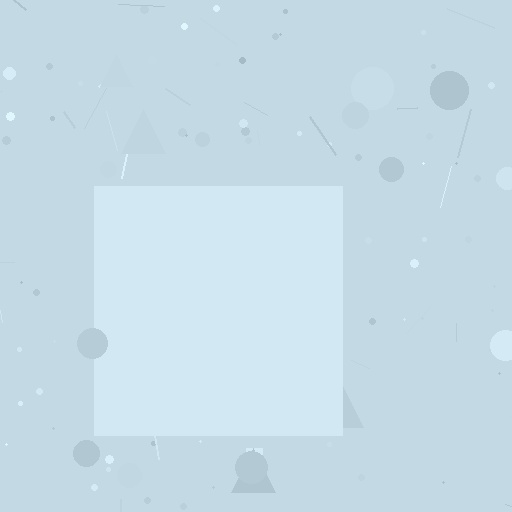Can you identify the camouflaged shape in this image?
The camouflaged shape is a square.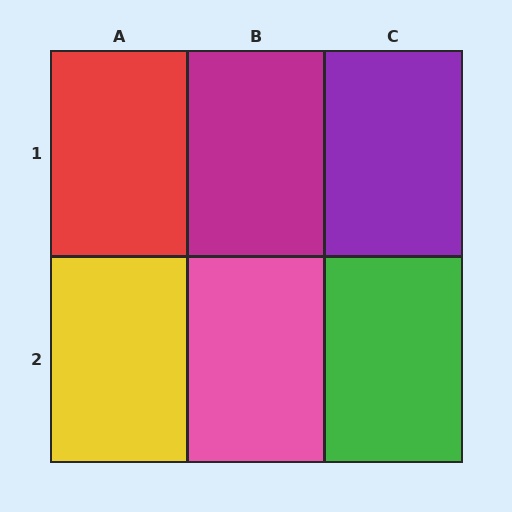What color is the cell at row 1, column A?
Red.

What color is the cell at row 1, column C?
Purple.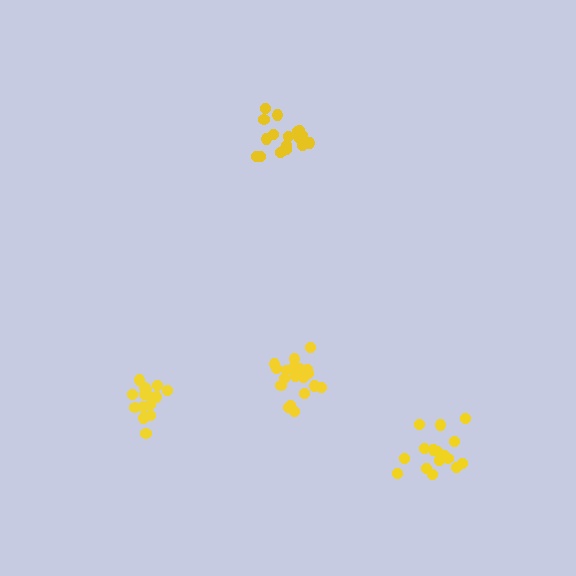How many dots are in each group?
Group 1: 18 dots, Group 2: 19 dots, Group 3: 16 dots, Group 4: 15 dots (68 total).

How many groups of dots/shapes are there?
There are 4 groups.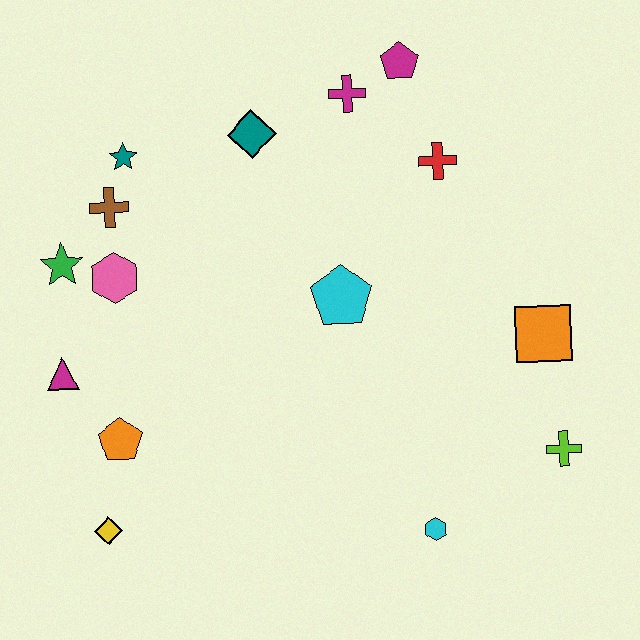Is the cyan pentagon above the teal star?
No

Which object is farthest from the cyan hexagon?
The teal star is farthest from the cyan hexagon.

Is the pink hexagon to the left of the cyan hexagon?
Yes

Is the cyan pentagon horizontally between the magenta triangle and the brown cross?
No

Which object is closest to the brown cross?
The teal star is closest to the brown cross.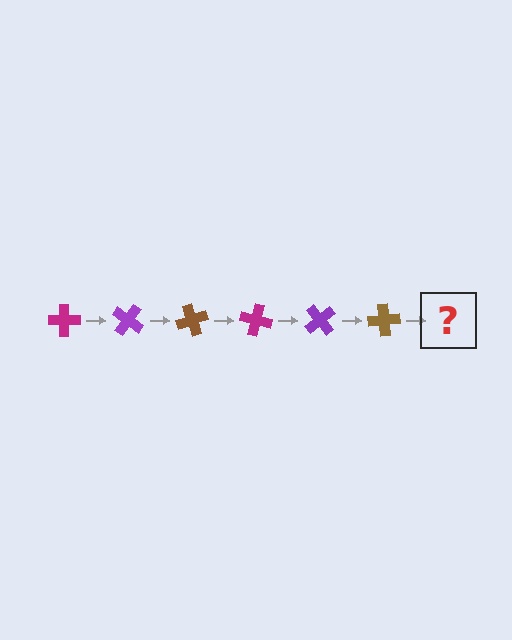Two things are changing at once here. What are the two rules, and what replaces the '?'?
The two rules are that it rotates 35 degrees each step and the color cycles through magenta, purple, and brown. The '?' should be a magenta cross, rotated 210 degrees from the start.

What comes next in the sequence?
The next element should be a magenta cross, rotated 210 degrees from the start.